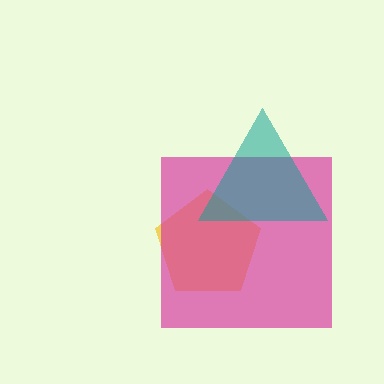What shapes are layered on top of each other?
The layered shapes are: a yellow pentagon, a magenta square, a teal triangle.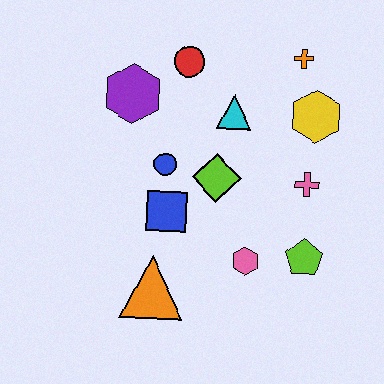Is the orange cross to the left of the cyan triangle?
No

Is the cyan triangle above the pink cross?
Yes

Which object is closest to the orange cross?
The yellow hexagon is closest to the orange cross.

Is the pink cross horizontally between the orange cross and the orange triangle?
No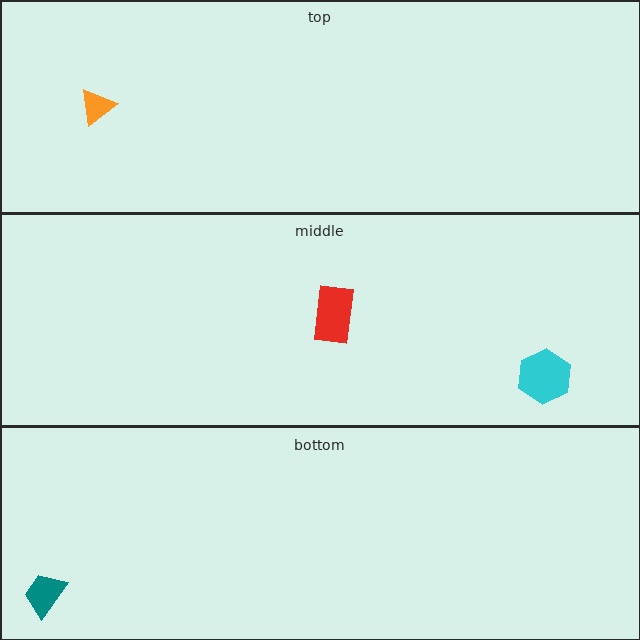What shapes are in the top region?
The orange triangle.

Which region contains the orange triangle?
The top region.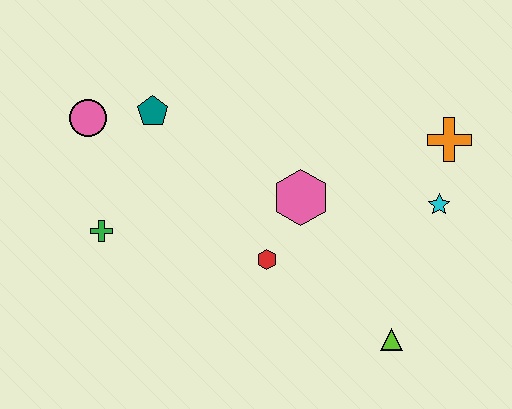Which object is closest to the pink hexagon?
The red hexagon is closest to the pink hexagon.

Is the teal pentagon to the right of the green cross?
Yes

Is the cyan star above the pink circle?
No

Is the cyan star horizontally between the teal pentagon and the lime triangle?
No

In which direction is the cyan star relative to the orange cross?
The cyan star is below the orange cross.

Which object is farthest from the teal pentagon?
The lime triangle is farthest from the teal pentagon.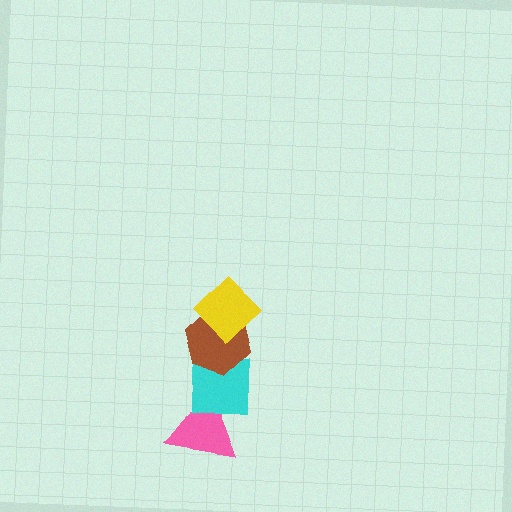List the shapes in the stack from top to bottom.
From top to bottom: the yellow diamond, the brown hexagon, the cyan square, the pink triangle.